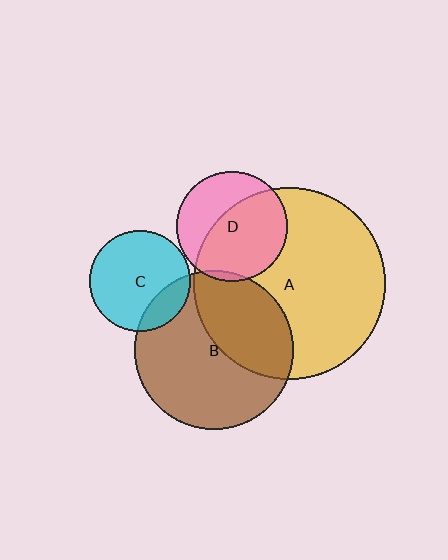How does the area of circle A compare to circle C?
Approximately 3.6 times.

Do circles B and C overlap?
Yes.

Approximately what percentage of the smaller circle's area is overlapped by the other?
Approximately 20%.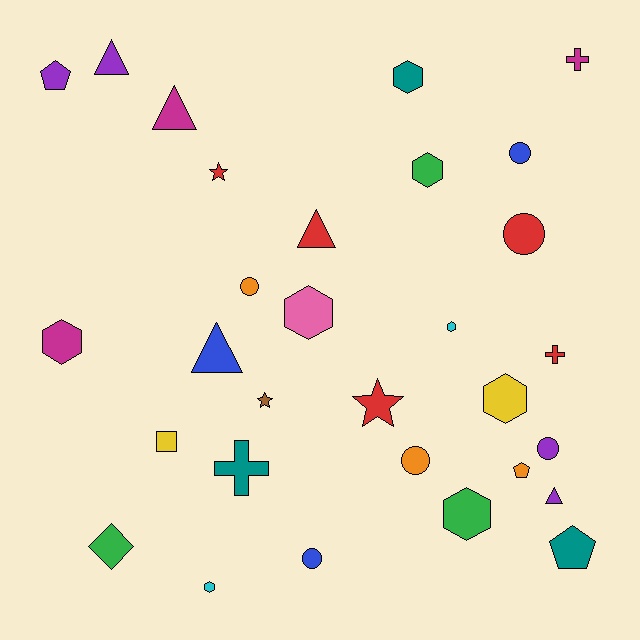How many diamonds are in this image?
There is 1 diamond.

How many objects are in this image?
There are 30 objects.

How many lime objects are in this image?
There are no lime objects.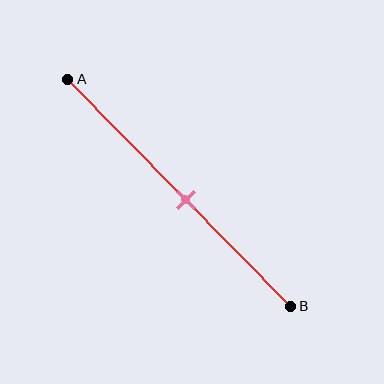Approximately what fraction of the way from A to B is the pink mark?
The pink mark is approximately 55% of the way from A to B.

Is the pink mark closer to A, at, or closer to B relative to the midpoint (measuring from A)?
The pink mark is closer to point B than the midpoint of segment AB.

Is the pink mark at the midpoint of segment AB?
No, the mark is at about 55% from A, not at the 50% midpoint.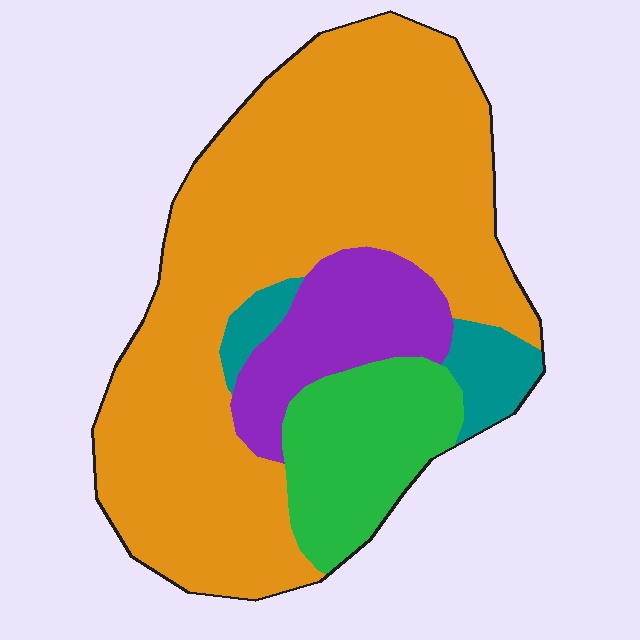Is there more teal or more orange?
Orange.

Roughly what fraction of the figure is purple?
Purple takes up about one eighth (1/8) of the figure.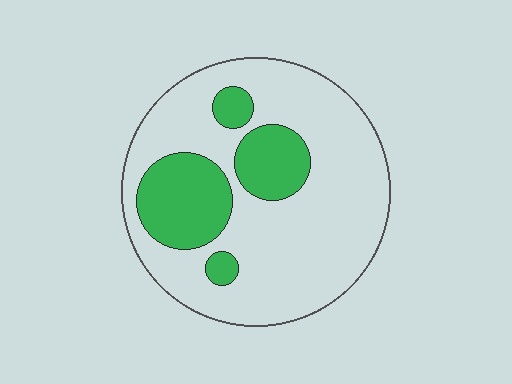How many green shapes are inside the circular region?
4.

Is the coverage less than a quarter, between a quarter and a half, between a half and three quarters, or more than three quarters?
Between a quarter and a half.